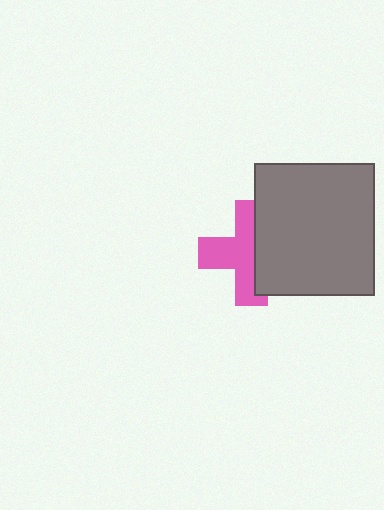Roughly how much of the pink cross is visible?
About half of it is visible (roughly 56%).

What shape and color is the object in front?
The object in front is a gray rectangle.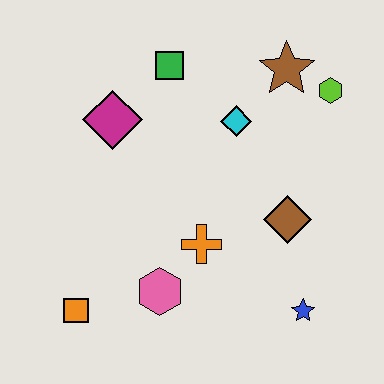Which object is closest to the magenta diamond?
The green square is closest to the magenta diamond.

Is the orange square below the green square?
Yes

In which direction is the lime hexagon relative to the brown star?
The lime hexagon is to the right of the brown star.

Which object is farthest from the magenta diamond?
The blue star is farthest from the magenta diamond.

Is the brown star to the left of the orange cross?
No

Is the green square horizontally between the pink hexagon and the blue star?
Yes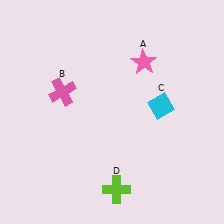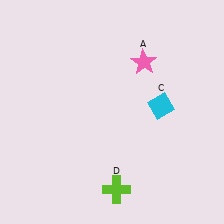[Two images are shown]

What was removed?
The pink cross (B) was removed in Image 2.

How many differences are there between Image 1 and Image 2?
There is 1 difference between the two images.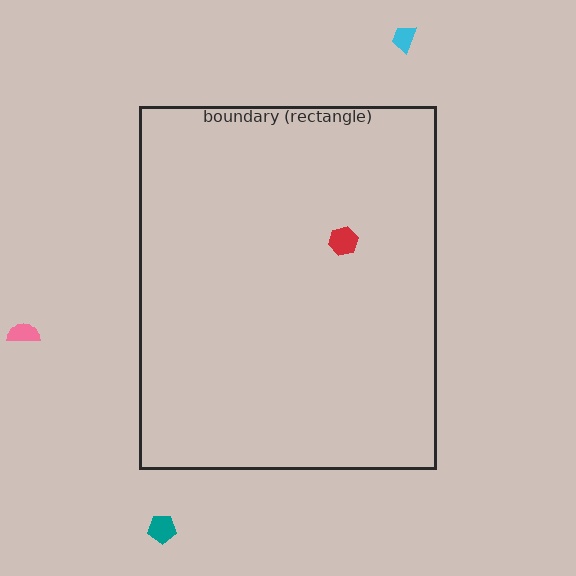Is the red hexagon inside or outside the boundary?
Inside.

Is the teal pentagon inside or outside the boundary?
Outside.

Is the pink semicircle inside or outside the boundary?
Outside.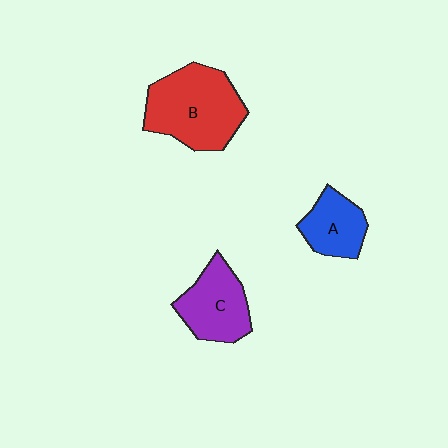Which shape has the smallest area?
Shape A (blue).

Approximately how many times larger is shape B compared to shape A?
Approximately 1.9 times.